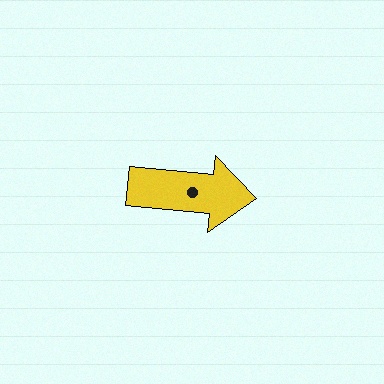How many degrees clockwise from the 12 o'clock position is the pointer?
Approximately 96 degrees.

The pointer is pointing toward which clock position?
Roughly 3 o'clock.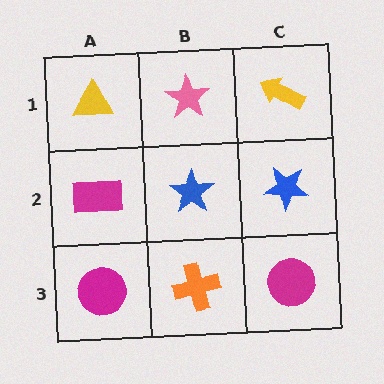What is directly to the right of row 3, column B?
A magenta circle.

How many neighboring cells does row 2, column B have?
4.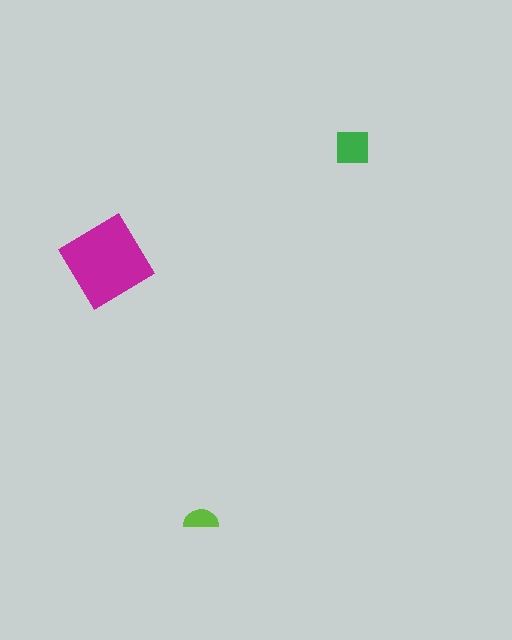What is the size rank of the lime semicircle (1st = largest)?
3rd.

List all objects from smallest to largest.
The lime semicircle, the green square, the magenta diamond.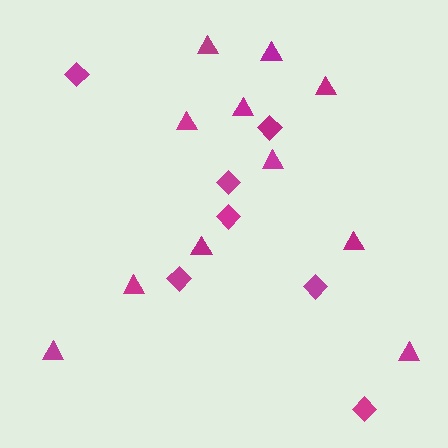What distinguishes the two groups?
There are 2 groups: one group of diamonds (7) and one group of triangles (11).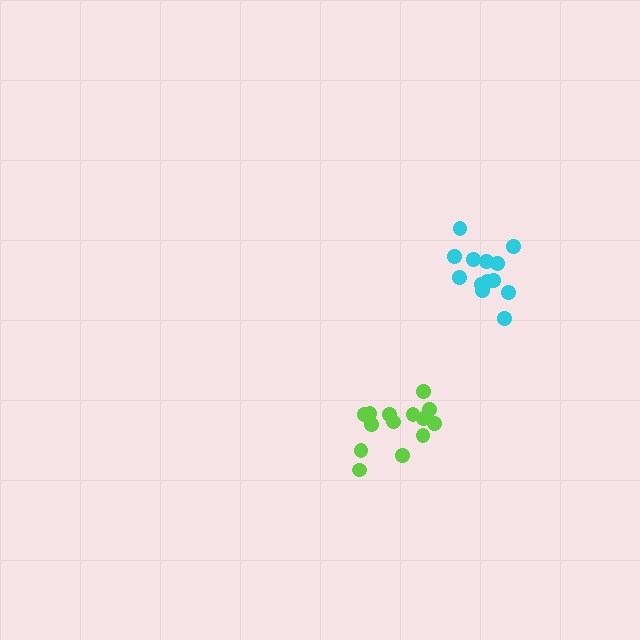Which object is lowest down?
The lime cluster is bottommost.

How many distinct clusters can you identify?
There are 2 distinct clusters.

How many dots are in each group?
Group 1: 13 dots, Group 2: 14 dots (27 total).